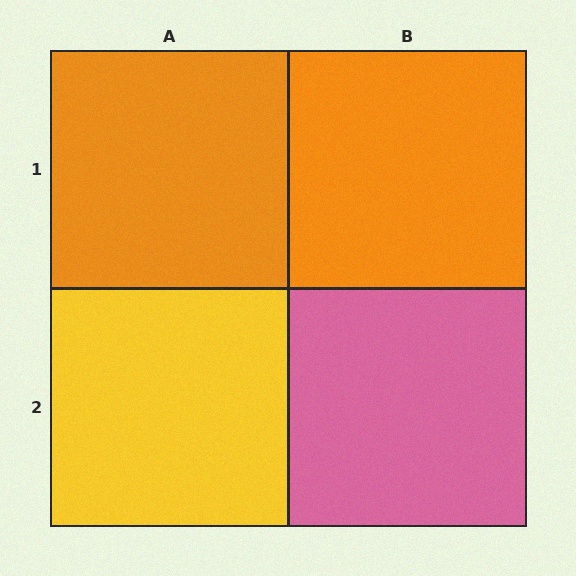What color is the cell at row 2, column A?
Yellow.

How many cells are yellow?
1 cell is yellow.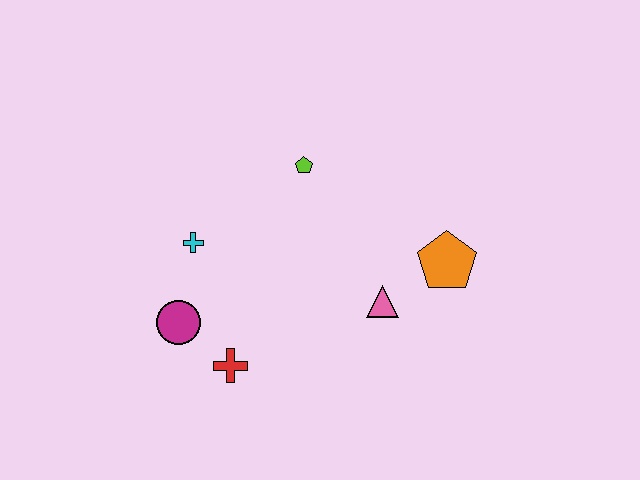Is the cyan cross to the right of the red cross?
No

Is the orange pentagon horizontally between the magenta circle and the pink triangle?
No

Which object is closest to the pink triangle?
The orange pentagon is closest to the pink triangle.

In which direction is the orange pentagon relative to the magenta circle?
The orange pentagon is to the right of the magenta circle.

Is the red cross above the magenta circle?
No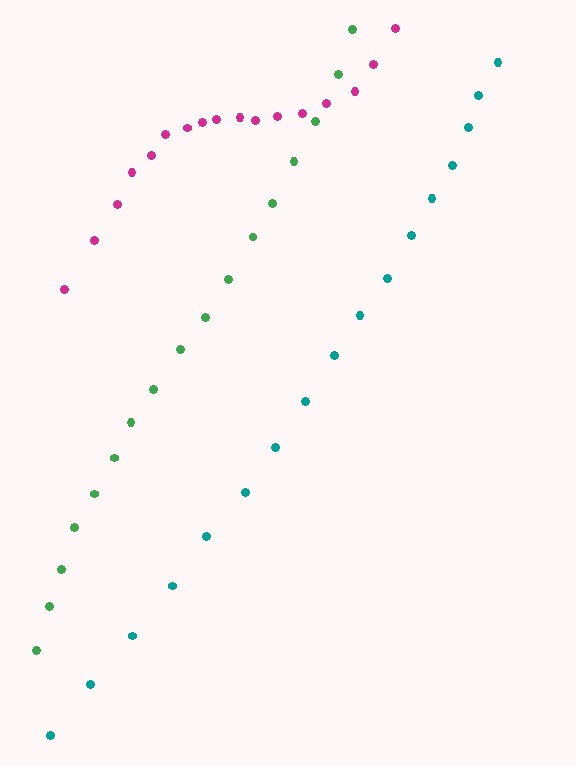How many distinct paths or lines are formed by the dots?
There are 3 distinct paths.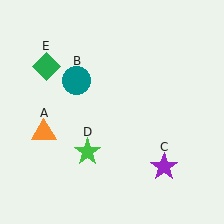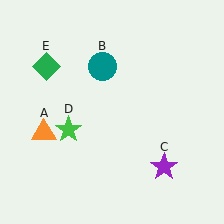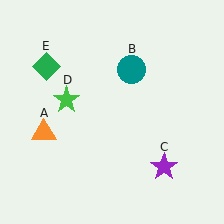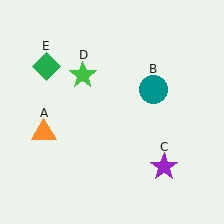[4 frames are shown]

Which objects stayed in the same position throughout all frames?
Orange triangle (object A) and purple star (object C) and green diamond (object E) remained stationary.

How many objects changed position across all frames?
2 objects changed position: teal circle (object B), green star (object D).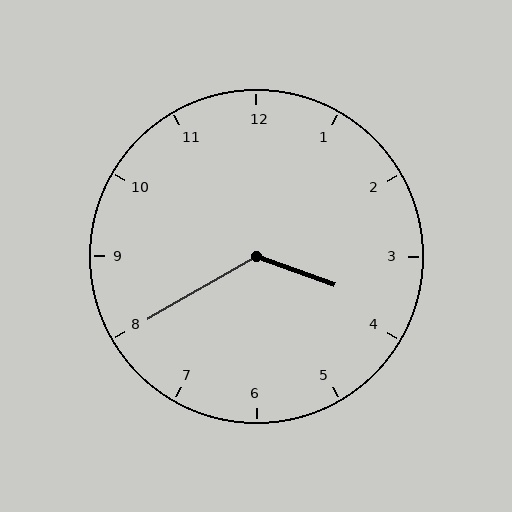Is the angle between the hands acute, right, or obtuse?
It is obtuse.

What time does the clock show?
3:40.